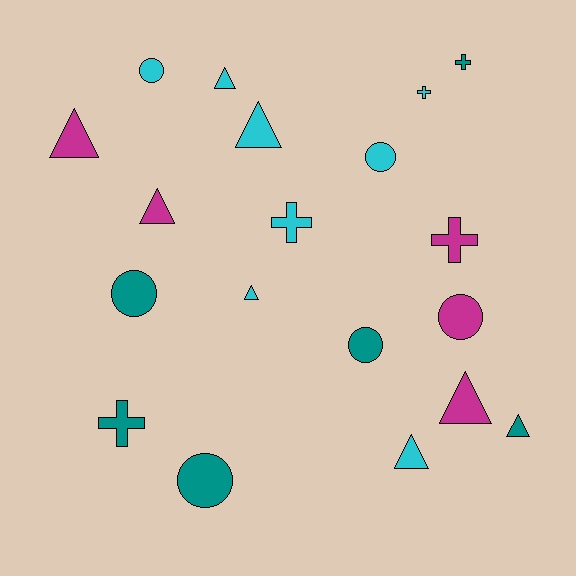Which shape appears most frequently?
Triangle, with 8 objects.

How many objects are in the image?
There are 19 objects.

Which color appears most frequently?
Cyan, with 8 objects.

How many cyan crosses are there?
There are 2 cyan crosses.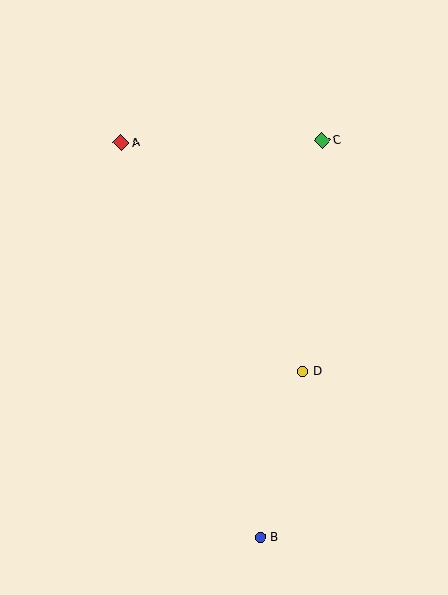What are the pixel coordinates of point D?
Point D is at (303, 372).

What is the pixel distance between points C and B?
The distance between C and B is 401 pixels.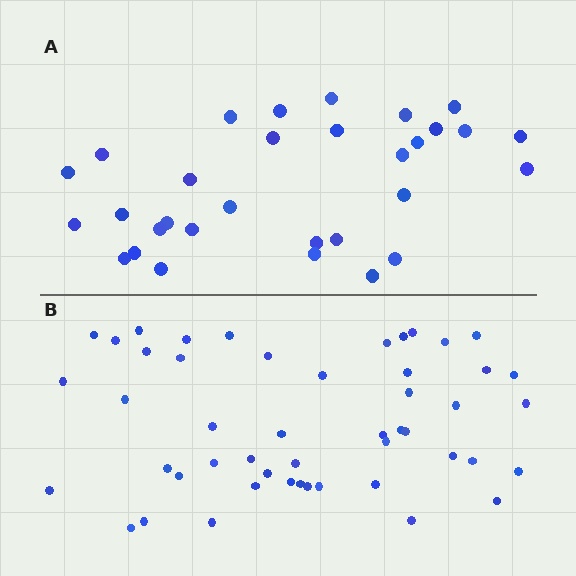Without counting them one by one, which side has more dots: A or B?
Region B (the bottom region) has more dots.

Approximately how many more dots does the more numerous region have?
Region B has approximately 20 more dots than region A.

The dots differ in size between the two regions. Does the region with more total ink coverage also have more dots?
No. Region A has more total ink coverage because its dots are larger, but region B actually contains more individual dots. Total area can be misleading — the number of items is what matters here.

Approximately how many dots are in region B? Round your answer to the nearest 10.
About 50 dots. (The exact count is 49, which rounds to 50.)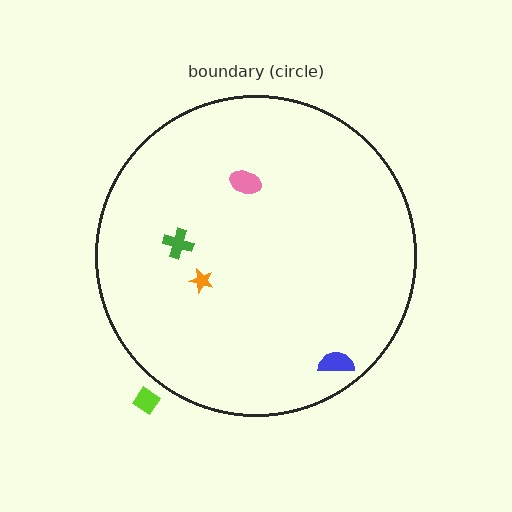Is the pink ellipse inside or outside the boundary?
Inside.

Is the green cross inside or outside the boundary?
Inside.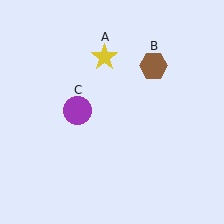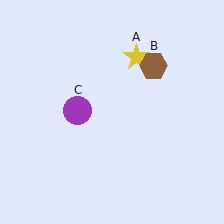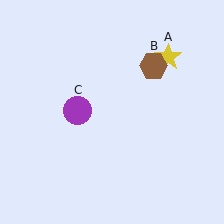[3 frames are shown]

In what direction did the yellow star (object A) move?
The yellow star (object A) moved right.